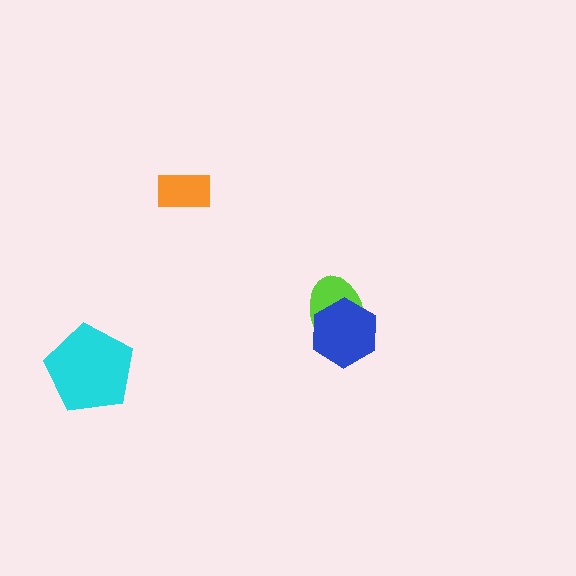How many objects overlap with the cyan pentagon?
0 objects overlap with the cyan pentagon.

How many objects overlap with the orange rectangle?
0 objects overlap with the orange rectangle.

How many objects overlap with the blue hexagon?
1 object overlaps with the blue hexagon.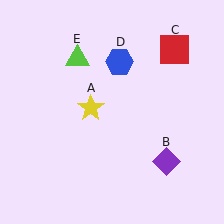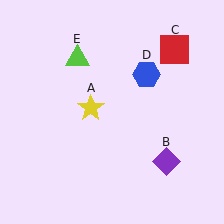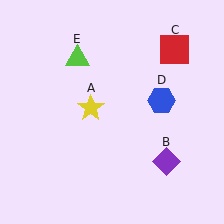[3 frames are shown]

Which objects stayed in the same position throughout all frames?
Yellow star (object A) and purple diamond (object B) and red square (object C) and lime triangle (object E) remained stationary.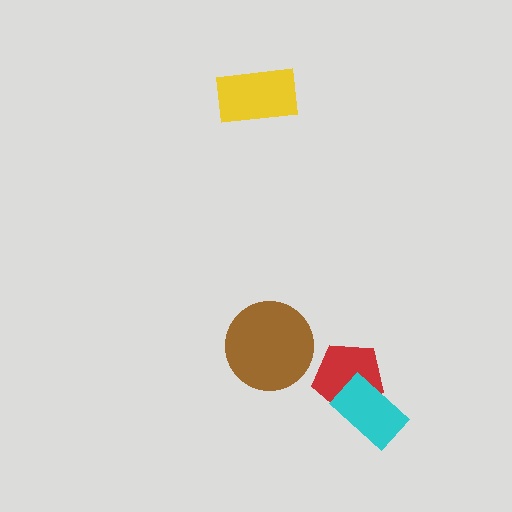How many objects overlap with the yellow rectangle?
0 objects overlap with the yellow rectangle.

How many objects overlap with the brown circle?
0 objects overlap with the brown circle.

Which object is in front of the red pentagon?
The cyan rectangle is in front of the red pentagon.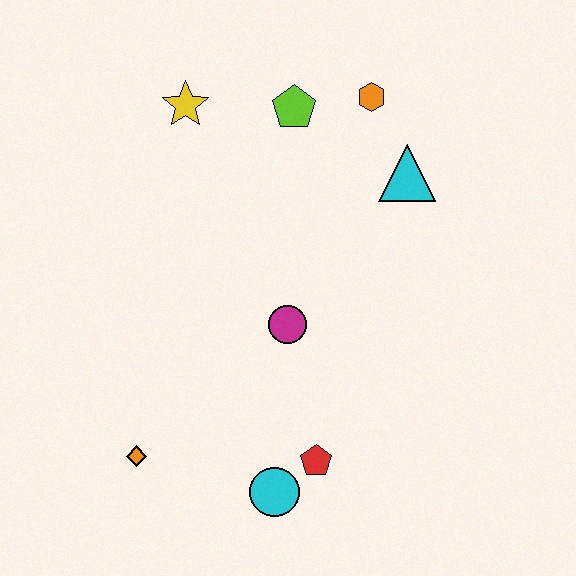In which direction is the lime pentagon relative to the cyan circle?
The lime pentagon is above the cyan circle.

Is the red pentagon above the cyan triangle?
No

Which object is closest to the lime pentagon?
The orange hexagon is closest to the lime pentagon.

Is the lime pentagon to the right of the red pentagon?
No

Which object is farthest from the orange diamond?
The orange hexagon is farthest from the orange diamond.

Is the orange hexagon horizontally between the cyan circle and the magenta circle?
No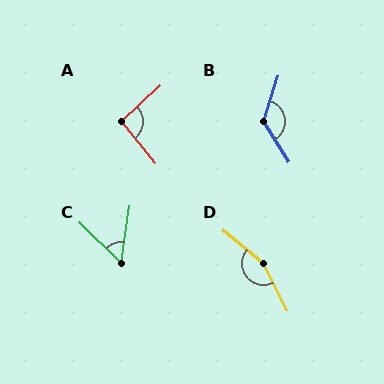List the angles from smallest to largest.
C (54°), A (94°), B (130°), D (156°).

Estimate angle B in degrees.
Approximately 130 degrees.